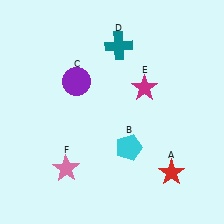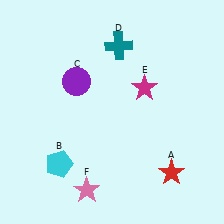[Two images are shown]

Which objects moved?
The objects that moved are: the cyan pentagon (B), the pink star (F).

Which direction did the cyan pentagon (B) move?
The cyan pentagon (B) moved left.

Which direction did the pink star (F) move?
The pink star (F) moved down.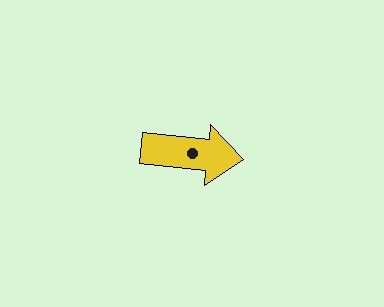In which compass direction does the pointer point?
East.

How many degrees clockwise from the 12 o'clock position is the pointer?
Approximately 96 degrees.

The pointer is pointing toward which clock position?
Roughly 3 o'clock.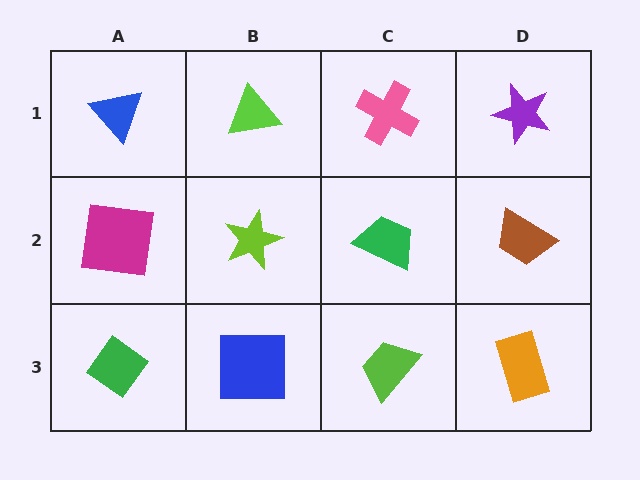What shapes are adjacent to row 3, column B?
A lime star (row 2, column B), a green diamond (row 3, column A), a lime trapezoid (row 3, column C).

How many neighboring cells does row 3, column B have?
3.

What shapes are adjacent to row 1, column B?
A lime star (row 2, column B), a blue triangle (row 1, column A), a pink cross (row 1, column C).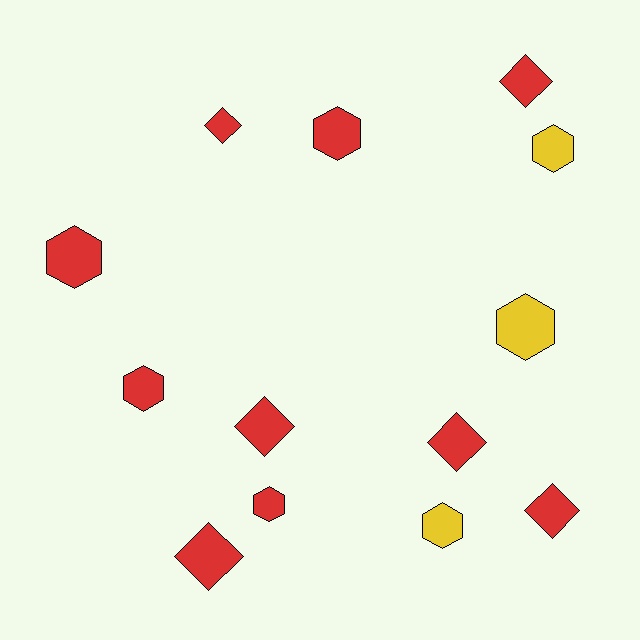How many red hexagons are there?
There are 4 red hexagons.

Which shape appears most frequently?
Hexagon, with 7 objects.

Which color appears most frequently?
Red, with 10 objects.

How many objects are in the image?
There are 13 objects.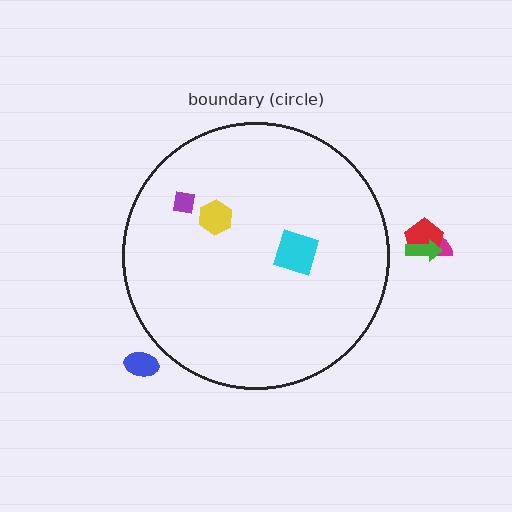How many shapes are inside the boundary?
3 inside, 4 outside.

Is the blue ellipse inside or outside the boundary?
Outside.